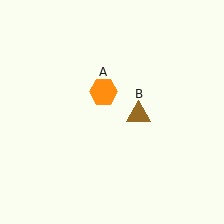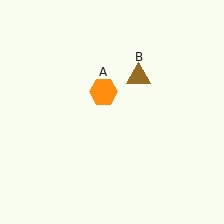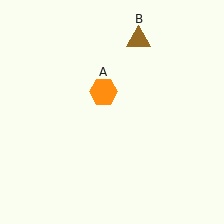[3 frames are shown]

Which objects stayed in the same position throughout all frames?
Orange hexagon (object A) remained stationary.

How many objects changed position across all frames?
1 object changed position: brown triangle (object B).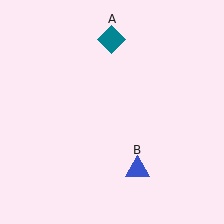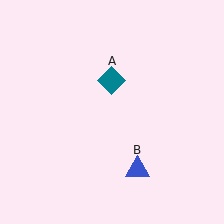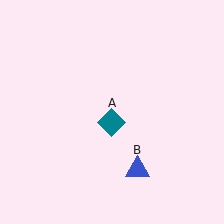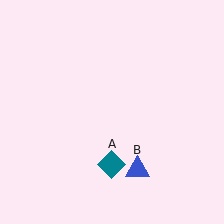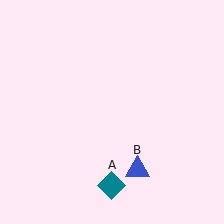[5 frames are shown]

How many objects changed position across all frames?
1 object changed position: teal diamond (object A).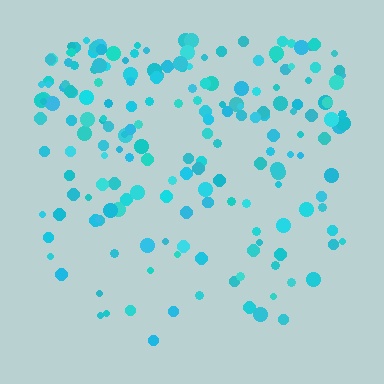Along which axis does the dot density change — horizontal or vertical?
Vertical.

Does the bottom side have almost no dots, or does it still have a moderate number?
Still a moderate number, just noticeably fewer than the top.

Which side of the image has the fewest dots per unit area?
The bottom.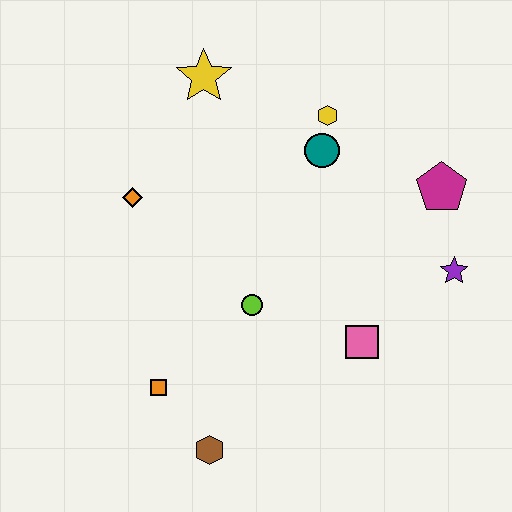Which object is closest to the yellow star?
The yellow hexagon is closest to the yellow star.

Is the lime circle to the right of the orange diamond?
Yes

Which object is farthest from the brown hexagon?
The yellow star is farthest from the brown hexagon.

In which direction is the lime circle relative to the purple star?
The lime circle is to the left of the purple star.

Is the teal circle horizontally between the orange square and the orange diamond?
No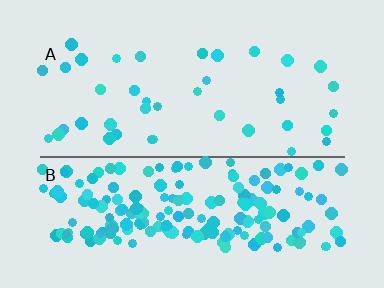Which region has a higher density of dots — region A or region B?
B (the bottom).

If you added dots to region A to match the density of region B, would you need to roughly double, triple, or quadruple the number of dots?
Approximately quadruple.